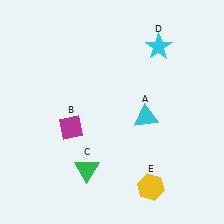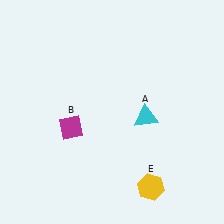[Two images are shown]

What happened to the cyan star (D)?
The cyan star (D) was removed in Image 2. It was in the top-right area of Image 1.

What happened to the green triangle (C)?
The green triangle (C) was removed in Image 2. It was in the bottom-left area of Image 1.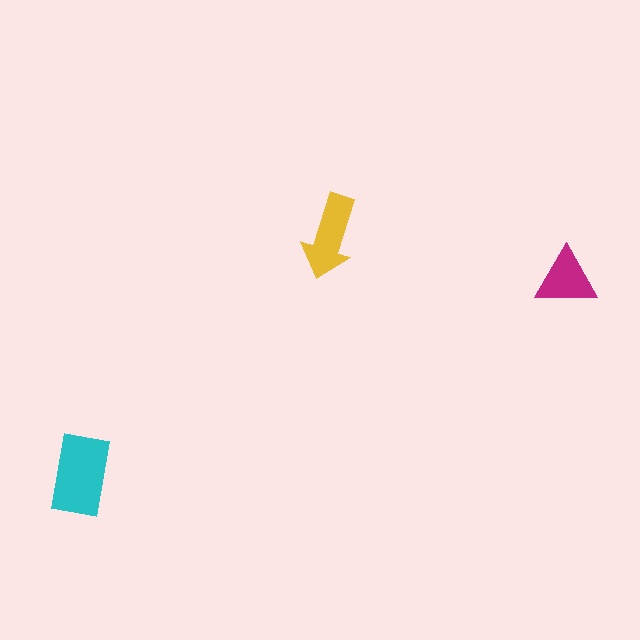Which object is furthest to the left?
The cyan rectangle is leftmost.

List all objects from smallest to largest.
The magenta triangle, the yellow arrow, the cyan rectangle.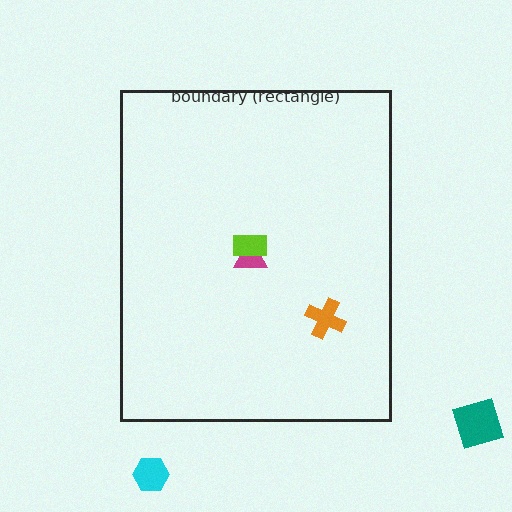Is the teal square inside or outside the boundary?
Outside.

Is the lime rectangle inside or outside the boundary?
Inside.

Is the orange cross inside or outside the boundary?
Inside.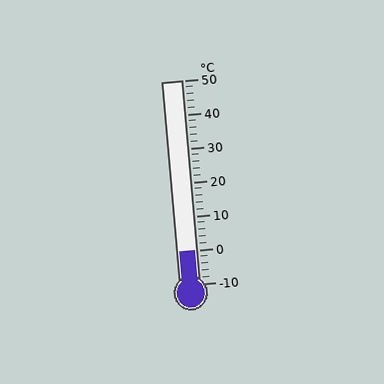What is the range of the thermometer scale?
The thermometer scale ranges from -10°C to 50°C.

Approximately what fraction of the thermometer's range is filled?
The thermometer is filled to approximately 15% of its range.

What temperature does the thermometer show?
The thermometer shows approximately 0°C.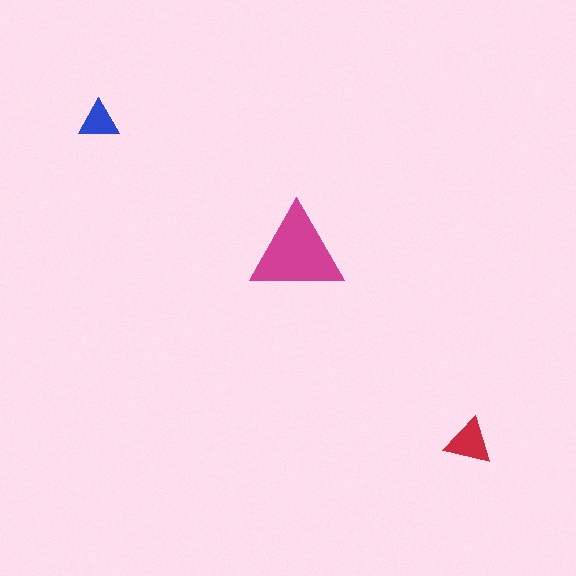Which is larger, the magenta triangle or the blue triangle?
The magenta one.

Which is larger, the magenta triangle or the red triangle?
The magenta one.